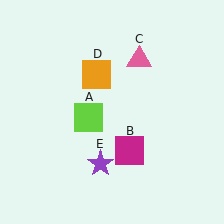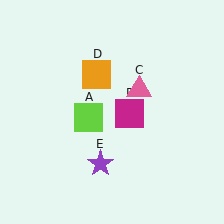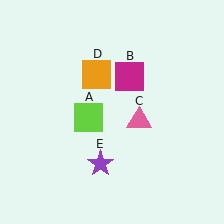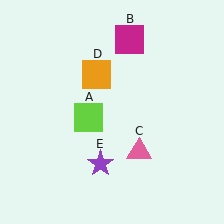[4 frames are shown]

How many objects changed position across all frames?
2 objects changed position: magenta square (object B), pink triangle (object C).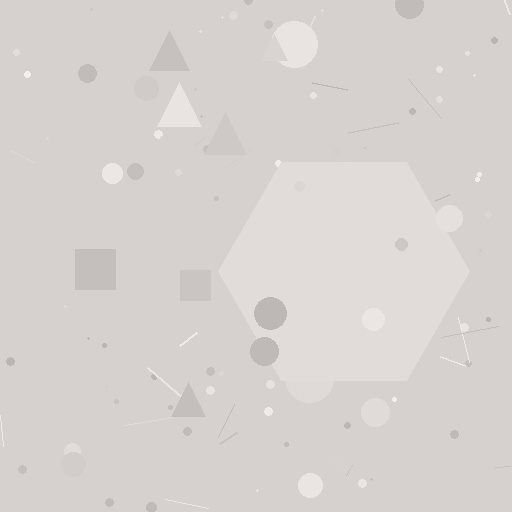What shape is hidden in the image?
A hexagon is hidden in the image.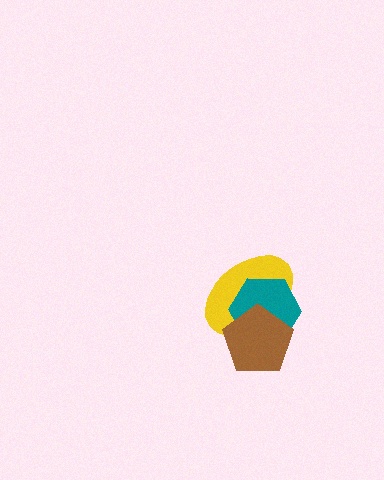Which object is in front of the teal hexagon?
The brown pentagon is in front of the teal hexagon.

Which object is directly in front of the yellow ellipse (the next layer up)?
The teal hexagon is directly in front of the yellow ellipse.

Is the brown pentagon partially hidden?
No, no other shape covers it.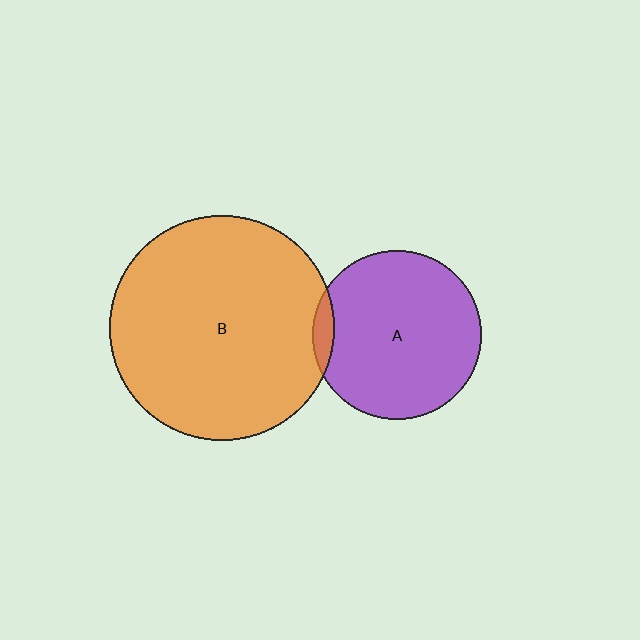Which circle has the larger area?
Circle B (orange).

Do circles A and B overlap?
Yes.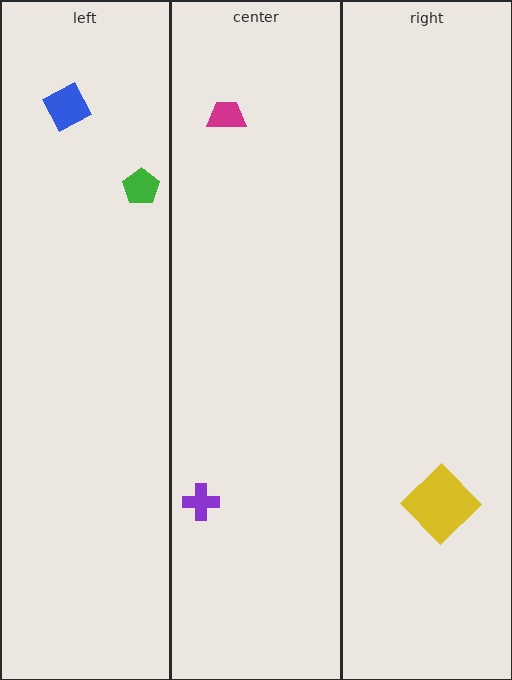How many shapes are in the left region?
2.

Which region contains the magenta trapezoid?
The center region.